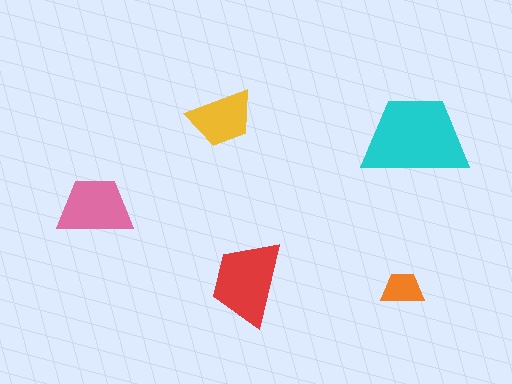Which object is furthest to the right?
The cyan trapezoid is rightmost.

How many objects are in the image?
There are 5 objects in the image.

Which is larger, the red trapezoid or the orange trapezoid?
The red one.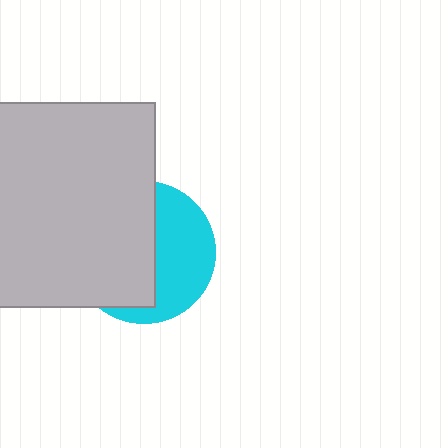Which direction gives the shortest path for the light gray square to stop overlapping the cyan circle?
Moving left gives the shortest separation.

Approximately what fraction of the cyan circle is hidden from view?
Roughly 56% of the cyan circle is hidden behind the light gray square.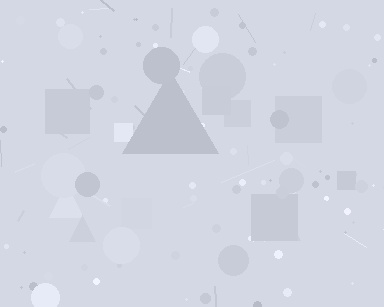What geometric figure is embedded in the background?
A triangle is embedded in the background.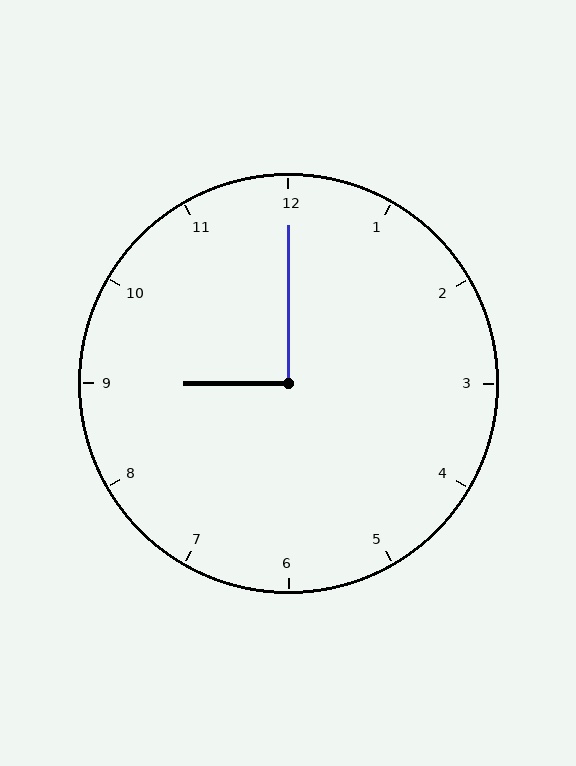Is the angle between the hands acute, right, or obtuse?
It is right.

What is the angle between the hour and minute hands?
Approximately 90 degrees.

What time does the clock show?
9:00.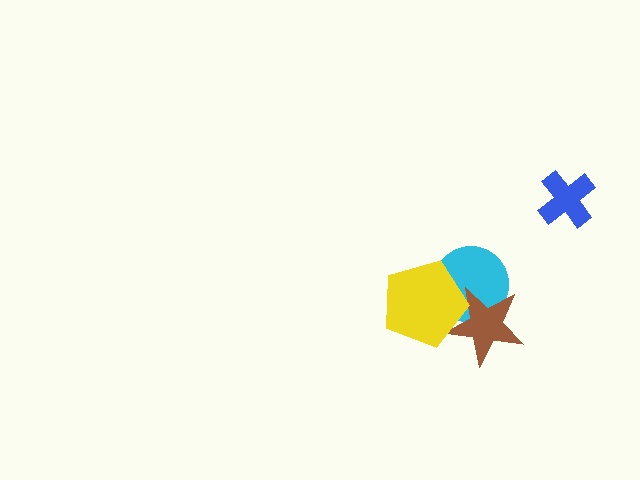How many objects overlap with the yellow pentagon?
2 objects overlap with the yellow pentagon.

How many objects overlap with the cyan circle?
2 objects overlap with the cyan circle.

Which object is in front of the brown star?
The yellow pentagon is in front of the brown star.